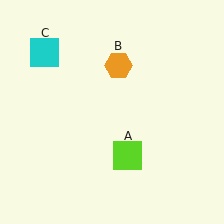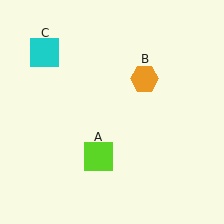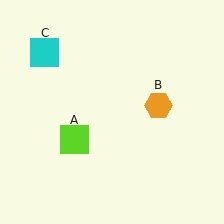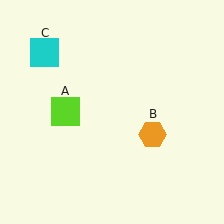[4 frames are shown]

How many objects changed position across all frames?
2 objects changed position: lime square (object A), orange hexagon (object B).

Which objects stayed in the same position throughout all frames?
Cyan square (object C) remained stationary.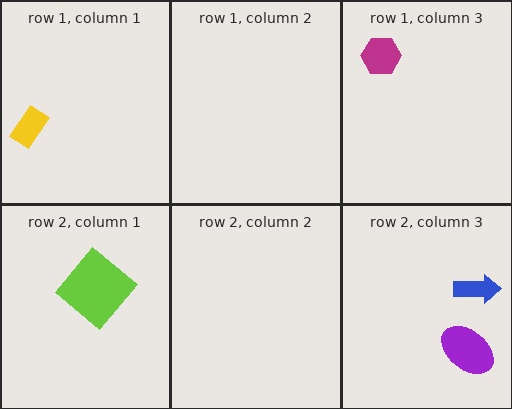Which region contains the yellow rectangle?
The row 1, column 1 region.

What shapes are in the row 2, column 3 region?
The blue arrow, the purple ellipse.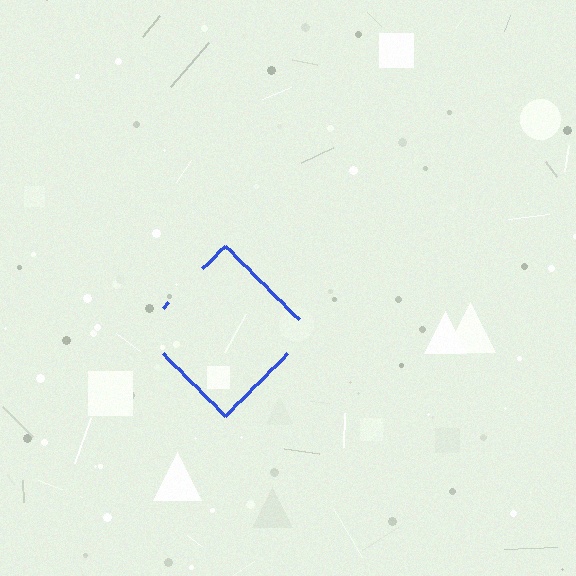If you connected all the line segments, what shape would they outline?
They would outline a diamond.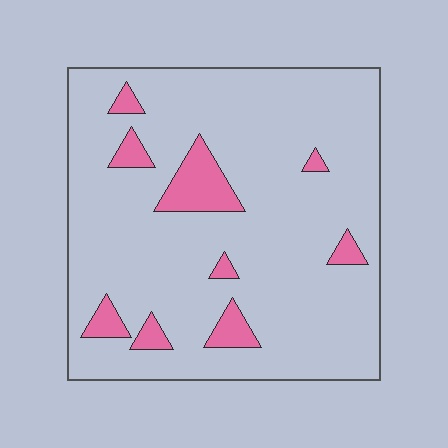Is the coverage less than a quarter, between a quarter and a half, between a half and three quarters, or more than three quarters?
Less than a quarter.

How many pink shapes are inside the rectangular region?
9.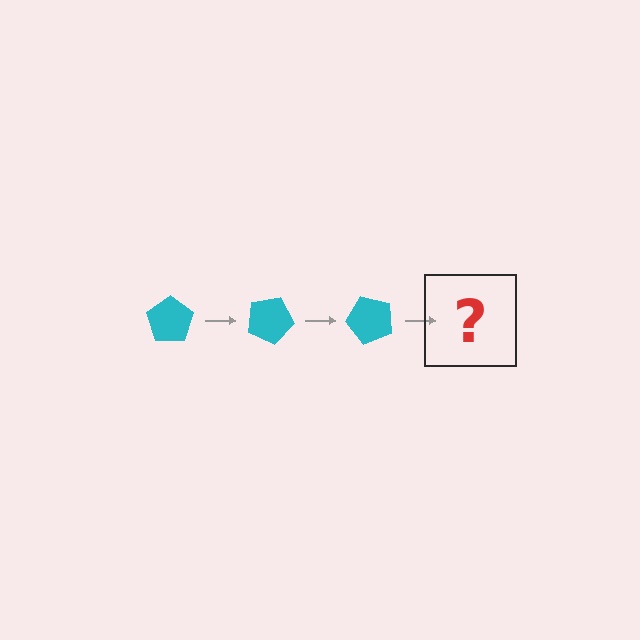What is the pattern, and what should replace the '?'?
The pattern is that the pentagon rotates 25 degrees each step. The '?' should be a cyan pentagon rotated 75 degrees.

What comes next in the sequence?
The next element should be a cyan pentagon rotated 75 degrees.